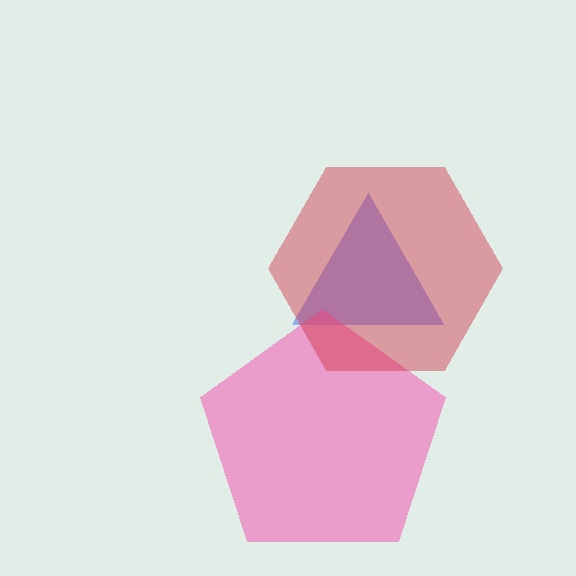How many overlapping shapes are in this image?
There are 3 overlapping shapes in the image.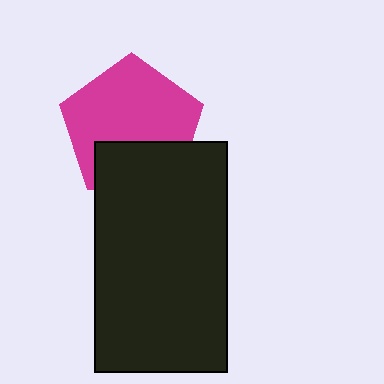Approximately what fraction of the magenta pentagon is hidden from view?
Roughly 32% of the magenta pentagon is hidden behind the black rectangle.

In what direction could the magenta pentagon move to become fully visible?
The magenta pentagon could move up. That would shift it out from behind the black rectangle entirely.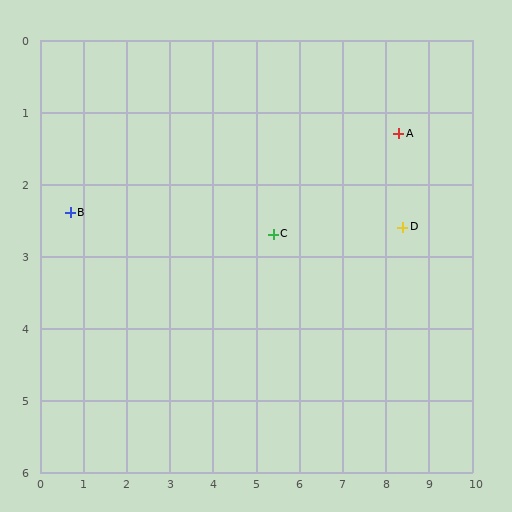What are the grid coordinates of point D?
Point D is at approximately (8.4, 2.6).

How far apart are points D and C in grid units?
Points D and C are about 3.0 grid units apart.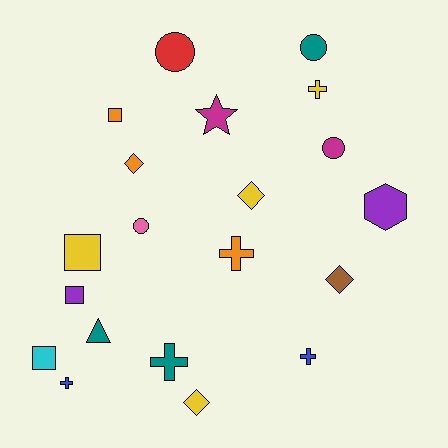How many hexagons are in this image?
There is 1 hexagon.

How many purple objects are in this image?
There are 2 purple objects.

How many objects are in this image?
There are 20 objects.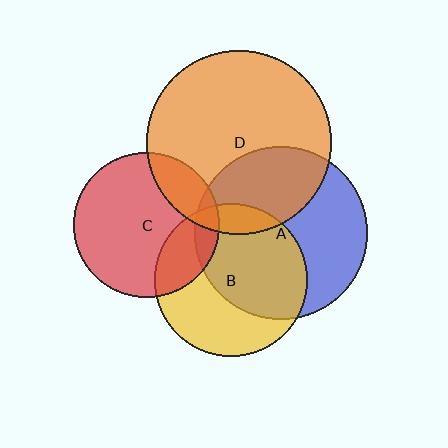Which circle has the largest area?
Circle D (orange).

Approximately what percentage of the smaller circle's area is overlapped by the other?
Approximately 10%.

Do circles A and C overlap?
Yes.